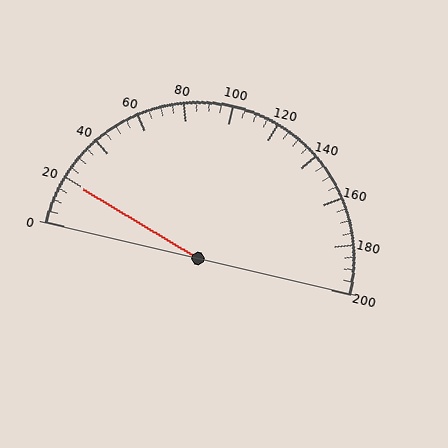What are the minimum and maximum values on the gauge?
The gauge ranges from 0 to 200.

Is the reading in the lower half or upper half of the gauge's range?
The reading is in the lower half of the range (0 to 200).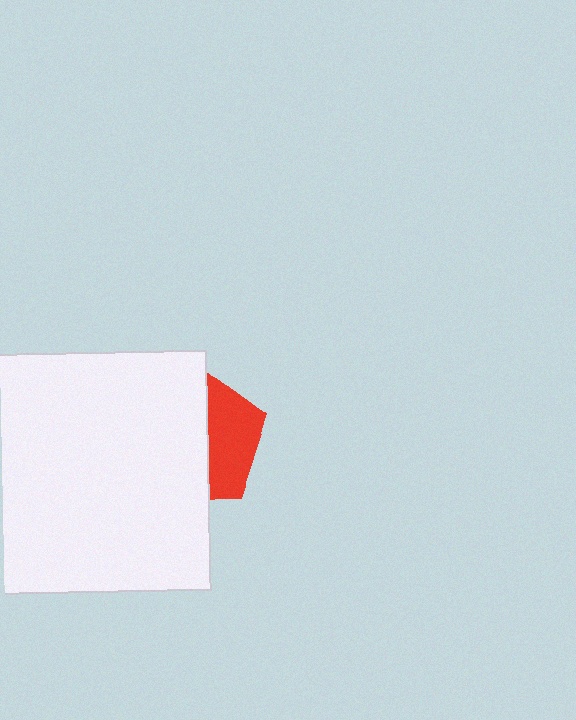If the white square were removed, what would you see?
You would see the complete red pentagon.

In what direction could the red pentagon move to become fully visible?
The red pentagon could move right. That would shift it out from behind the white square entirely.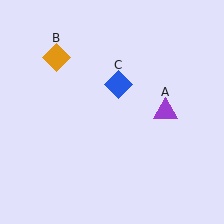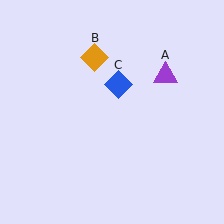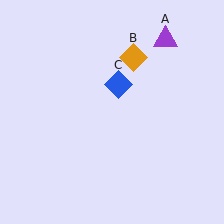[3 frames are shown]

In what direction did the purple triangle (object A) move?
The purple triangle (object A) moved up.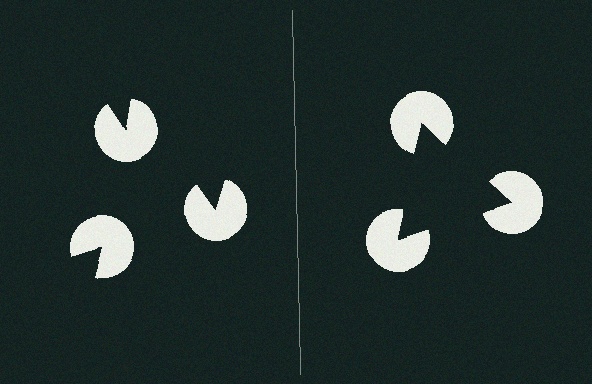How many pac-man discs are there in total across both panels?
6 — 3 on each side.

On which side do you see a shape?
An illusory triangle appears on the right side. On the left side the wedge cuts are rotated, so no coherent shape forms.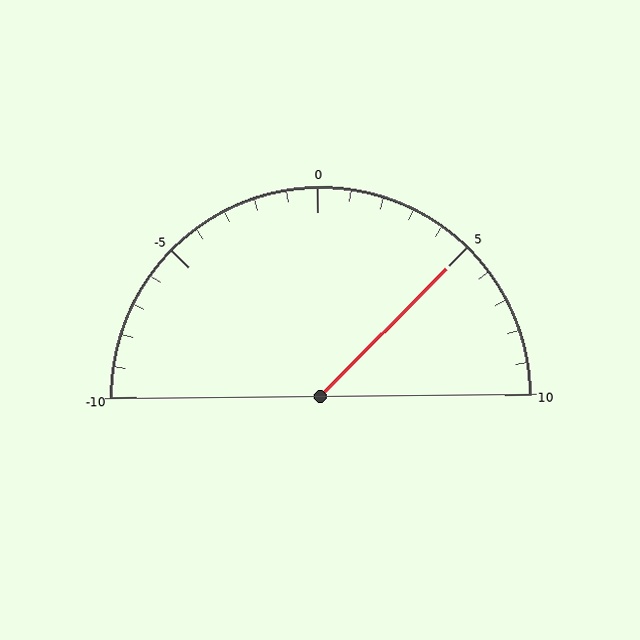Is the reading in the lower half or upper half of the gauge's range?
The reading is in the upper half of the range (-10 to 10).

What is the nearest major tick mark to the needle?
The nearest major tick mark is 5.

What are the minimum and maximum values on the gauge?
The gauge ranges from -10 to 10.